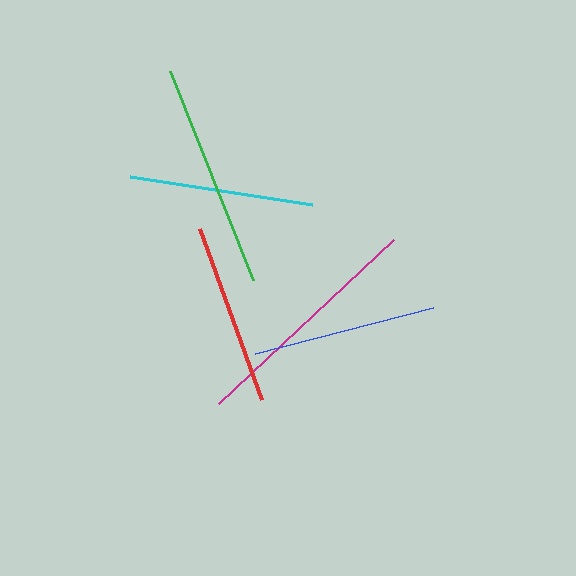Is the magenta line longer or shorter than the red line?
The magenta line is longer than the red line.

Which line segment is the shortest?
The red line is the shortest at approximately 182 pixels.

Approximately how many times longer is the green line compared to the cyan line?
The green line is approximately 1.2 times the length of the cyan line.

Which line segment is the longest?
The magenta line is the longest at approximately 241 pixels.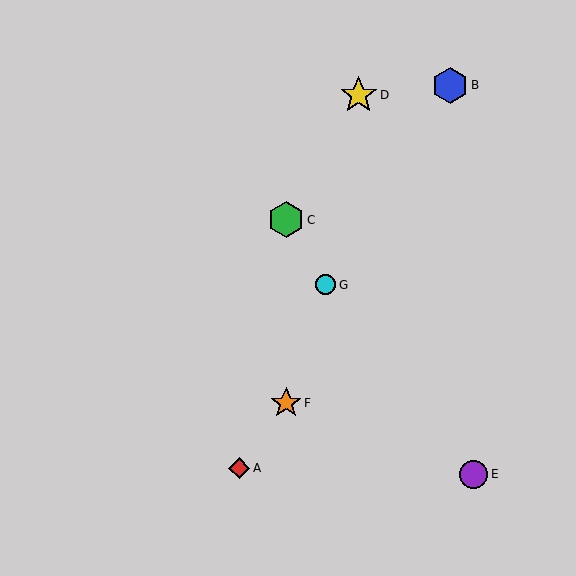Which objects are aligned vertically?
Objects C, F are aligned vertically.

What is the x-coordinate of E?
Object E is at x≈474.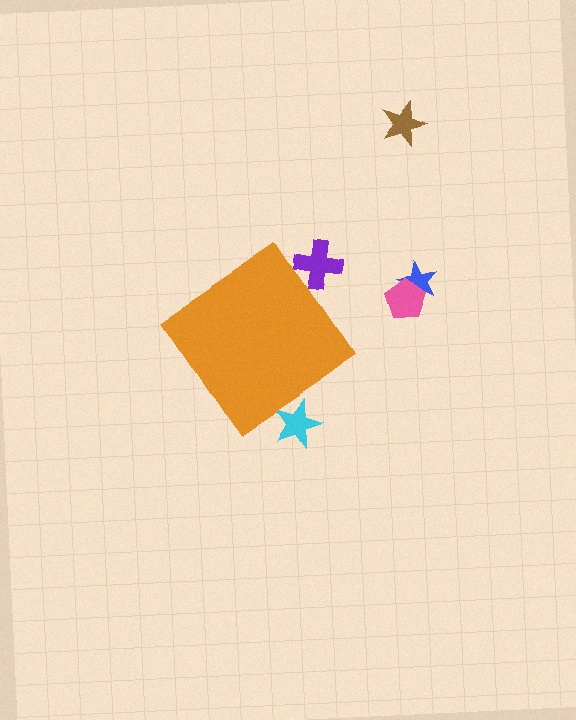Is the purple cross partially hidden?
Yes, the purple cross is partially hidden behind the orange diamond.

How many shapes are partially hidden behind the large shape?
2 shapes are partially hidden.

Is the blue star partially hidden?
No, the blue star is fully visible.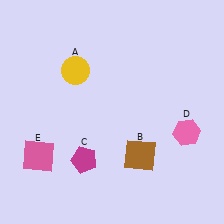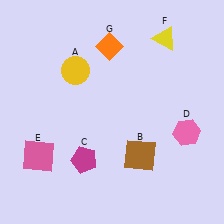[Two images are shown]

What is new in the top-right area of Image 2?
A yellow triangle (F) was added in the top-right area of Image 2.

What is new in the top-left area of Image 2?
An orange diamond (G) was added in the top-left area of Image 2.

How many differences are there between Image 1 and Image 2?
There are 2 differences between the two images.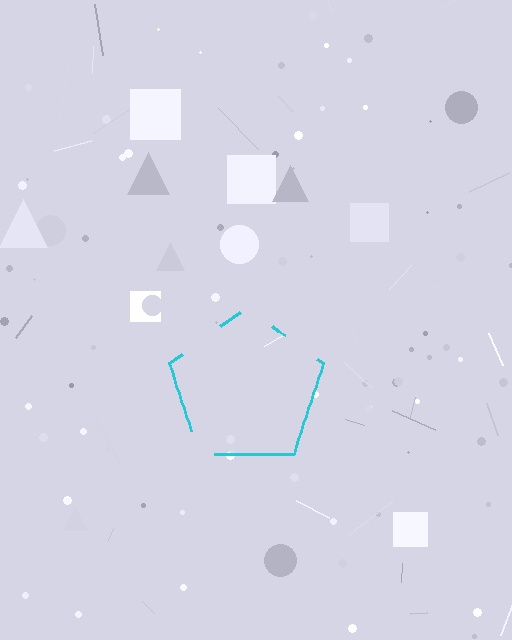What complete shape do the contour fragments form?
The contour fragments form a pentagon.